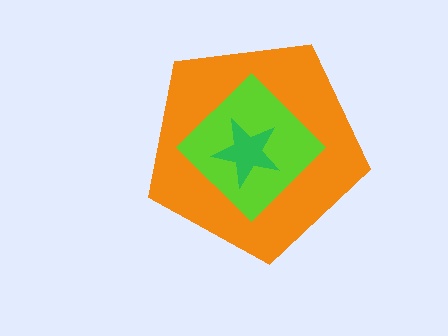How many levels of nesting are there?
3.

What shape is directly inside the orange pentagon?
The lime diamond.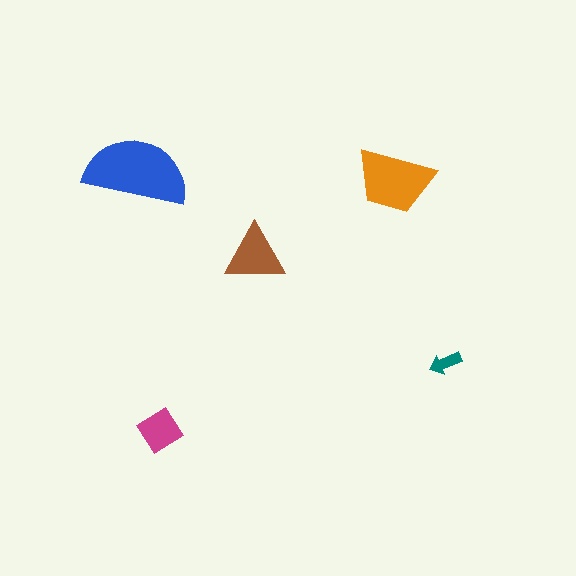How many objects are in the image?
There are 5 objects in the image.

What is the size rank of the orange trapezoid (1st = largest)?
2nd.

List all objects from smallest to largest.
The teal arrow, the magenta diamond, the brown triangle, the orange trapezoid, the blue semicircle.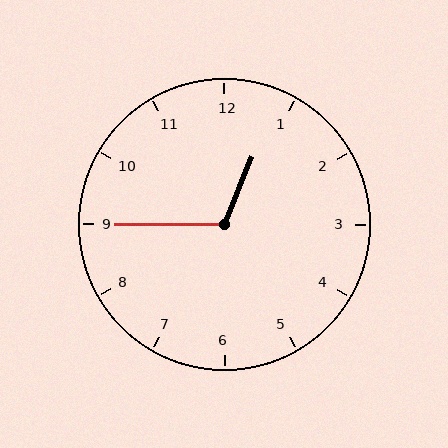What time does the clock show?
12:45.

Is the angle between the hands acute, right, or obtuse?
It is obtuse.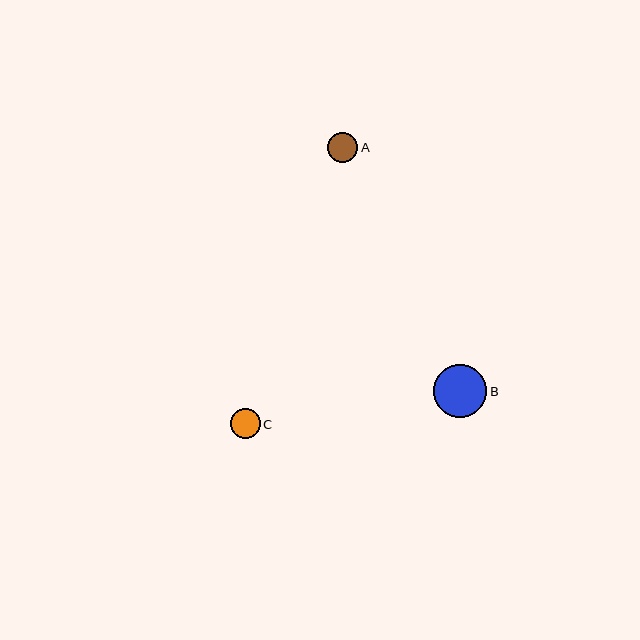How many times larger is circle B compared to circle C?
Circle B is approximately 1.8 times the size of circle C.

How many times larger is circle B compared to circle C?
Circle B is approximately 1.8 times the size of circle C.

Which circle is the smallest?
Circle C is the smallest with a size of approximately 30 pixels.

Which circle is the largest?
Circle B is the largest with a size of approximately 53 pixels.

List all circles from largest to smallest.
From largest to smallest: B, A, C.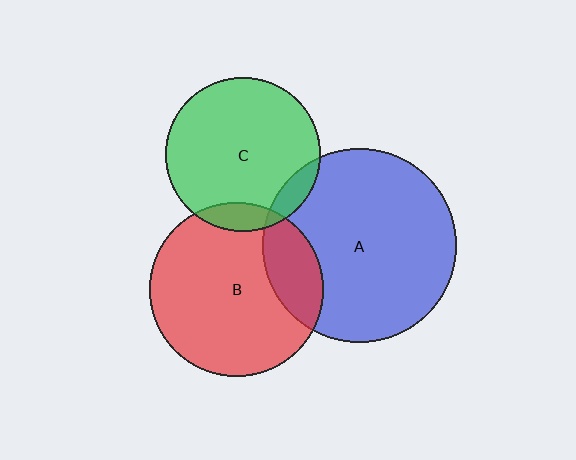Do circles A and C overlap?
Yes.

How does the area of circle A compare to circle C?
Approximately 1.6 times.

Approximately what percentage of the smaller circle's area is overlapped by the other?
Approximately 10%.